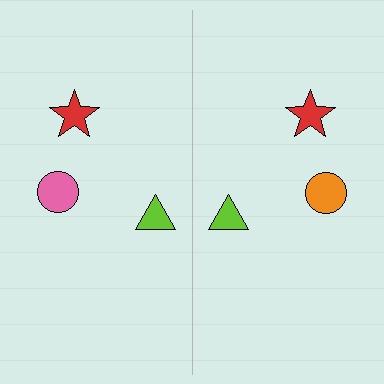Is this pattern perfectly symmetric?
No, the pattern is not perfectly symmetric. The orange circle on the right side breaks the symmetry — its mirror counterpart is pink.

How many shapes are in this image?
There are 6 shapes in this image.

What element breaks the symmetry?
The orange circle on the right side breaks the symmetry — its mirror counterpart is pink.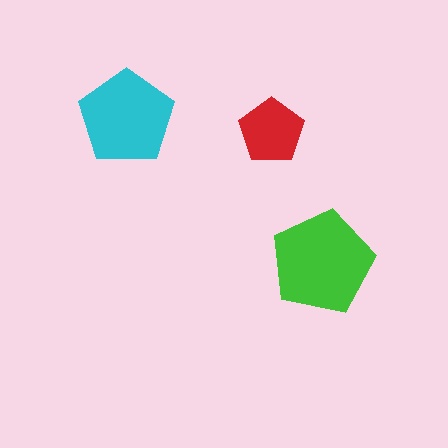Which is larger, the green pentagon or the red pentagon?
The green one.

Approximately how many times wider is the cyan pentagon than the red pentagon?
About 1.5 times wider.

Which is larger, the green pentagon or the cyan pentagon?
The green one.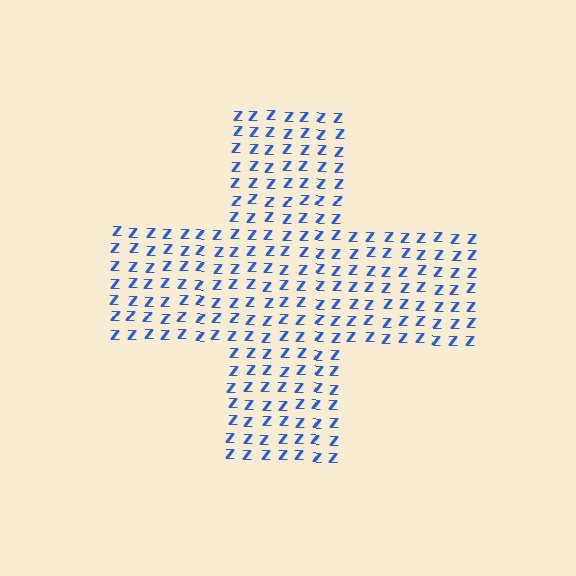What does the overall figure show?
The overall figure shows a cross.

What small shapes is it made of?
It is made of small letter Z's.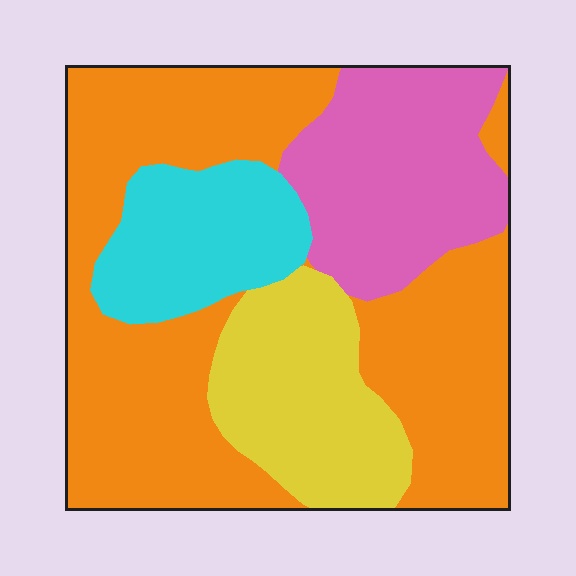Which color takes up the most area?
Orange, at roughly 50%.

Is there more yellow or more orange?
Orange.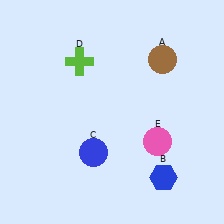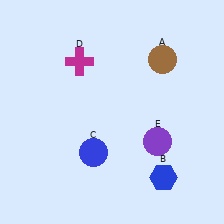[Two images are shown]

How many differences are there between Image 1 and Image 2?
There are 2 differences between the two images.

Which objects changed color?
D changed from lime to magenta. E changed from pink to purple.